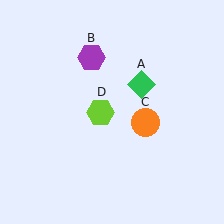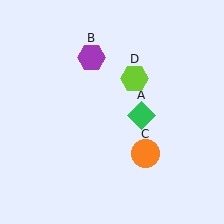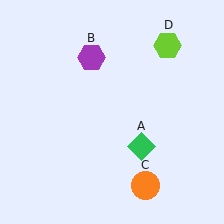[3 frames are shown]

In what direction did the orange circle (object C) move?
The orange circle (object C) moved down.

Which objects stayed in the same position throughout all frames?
Purple hexagon (object B) remained stationary.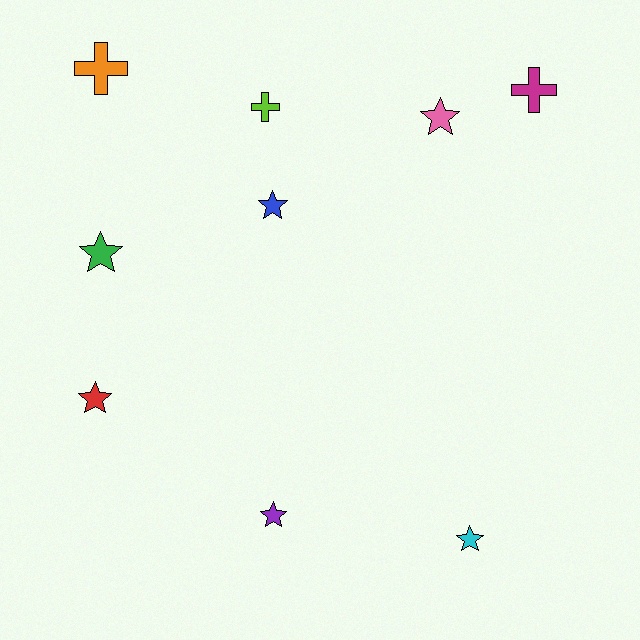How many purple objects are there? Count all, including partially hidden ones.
There is 1 purple object.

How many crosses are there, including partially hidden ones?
There are 3 crosses.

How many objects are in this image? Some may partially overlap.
There are 9 objects.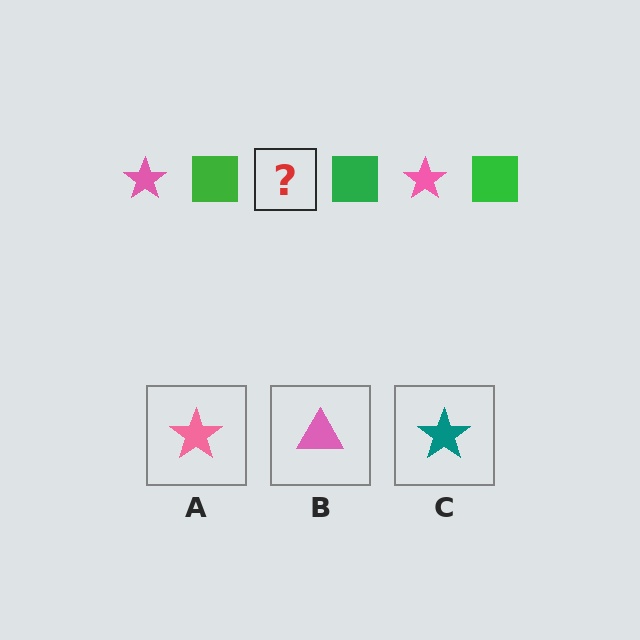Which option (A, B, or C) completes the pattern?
A.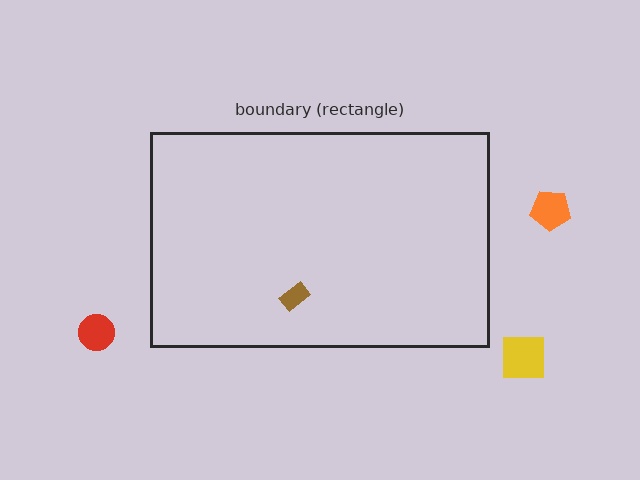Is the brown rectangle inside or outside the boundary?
Inside.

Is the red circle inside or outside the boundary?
Outside.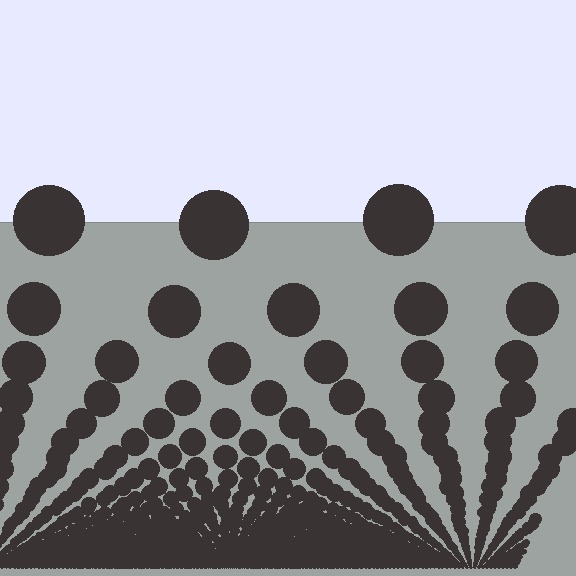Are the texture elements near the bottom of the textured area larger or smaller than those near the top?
Smaller. The gradient is inverted — elements near the bottom are smaller and denser.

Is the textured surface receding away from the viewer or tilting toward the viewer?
The surface appears to tilt toward the viewer. Texture elements get larger and sparser toward the top.